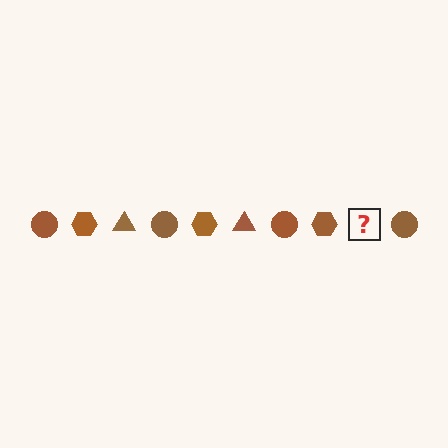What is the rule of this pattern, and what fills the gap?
The rule is that the pattern cycles through circle, hexagon, triangle shapes in brown. The gap should be filled with a brown triangle.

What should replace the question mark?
The question mark should be replaced with a brown triangle.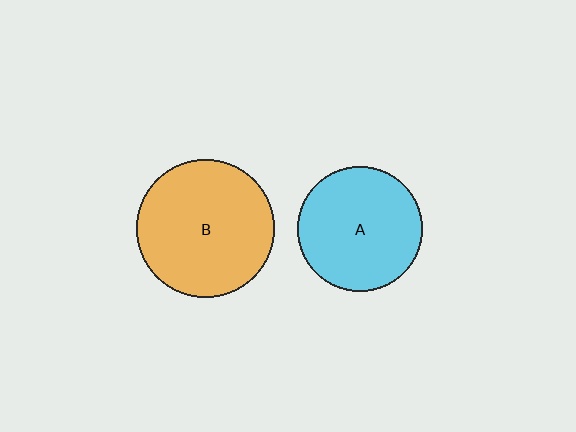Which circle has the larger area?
Circle B (orange).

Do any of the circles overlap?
No, none of the circles overlap.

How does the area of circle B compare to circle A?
Approximately 1.2 times.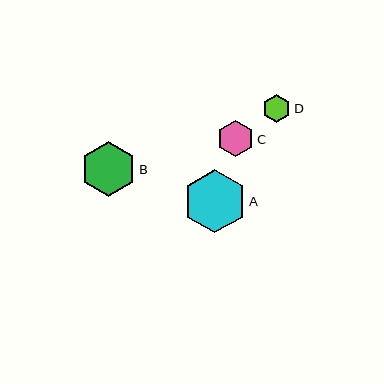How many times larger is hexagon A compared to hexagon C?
Hexagon A is approximately 1.8 times the size of hexagon C.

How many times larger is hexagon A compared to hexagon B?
Hexagon A is approximately 1.2 times the size of hexagon B.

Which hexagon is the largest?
Hexagon A is the largest with a size of approximately 64 pixels.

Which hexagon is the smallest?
Hexagon D is the smallest with a size of approximately 28 pixels.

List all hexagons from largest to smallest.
From largest to smallest: A, B, C, D.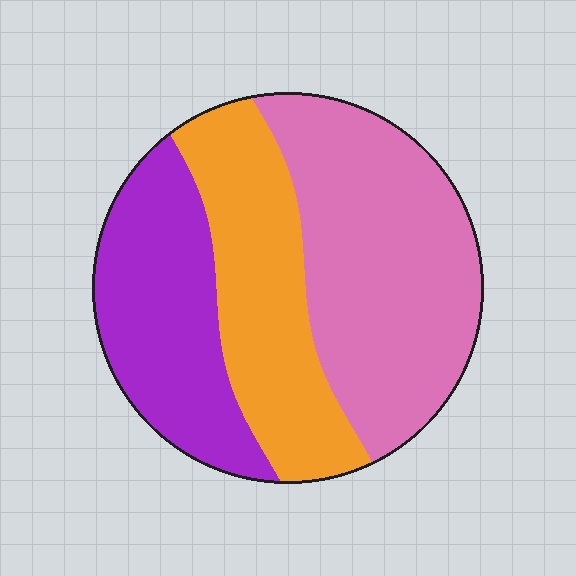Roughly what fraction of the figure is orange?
Orange covers 29% of the figure.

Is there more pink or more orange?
Pink.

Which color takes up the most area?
Pink, at roughly 45%.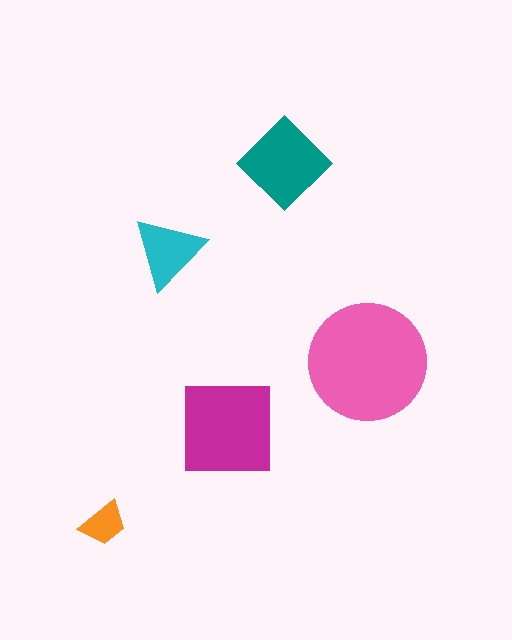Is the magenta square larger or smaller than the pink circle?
Smaller.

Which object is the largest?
The pink circle.